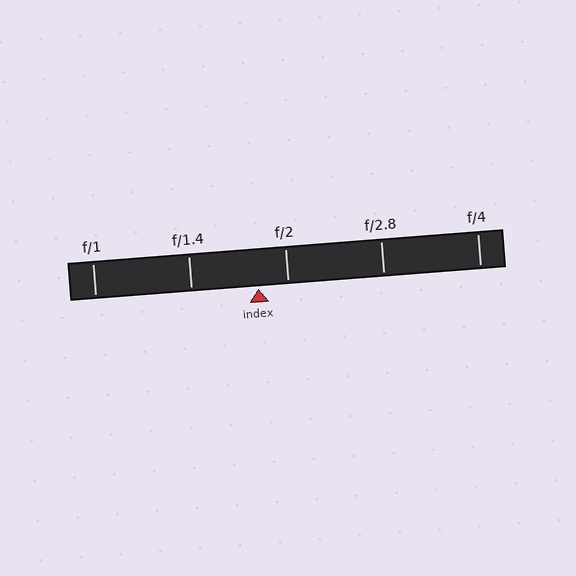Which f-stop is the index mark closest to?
The index mark is closest to f/2.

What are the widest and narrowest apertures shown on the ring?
The widest aperture shown is f/1 and the narrowest is f/4.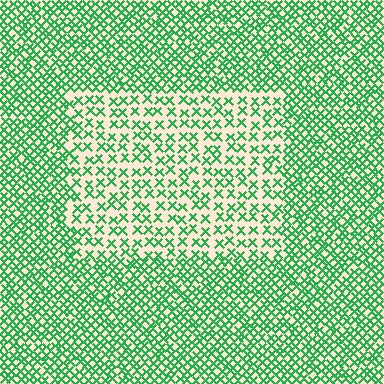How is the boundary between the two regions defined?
The boundary is defined by a change in element density (approximately 2.0x ratio). All elements are the same color, size, and shape.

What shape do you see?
I see a rectangle.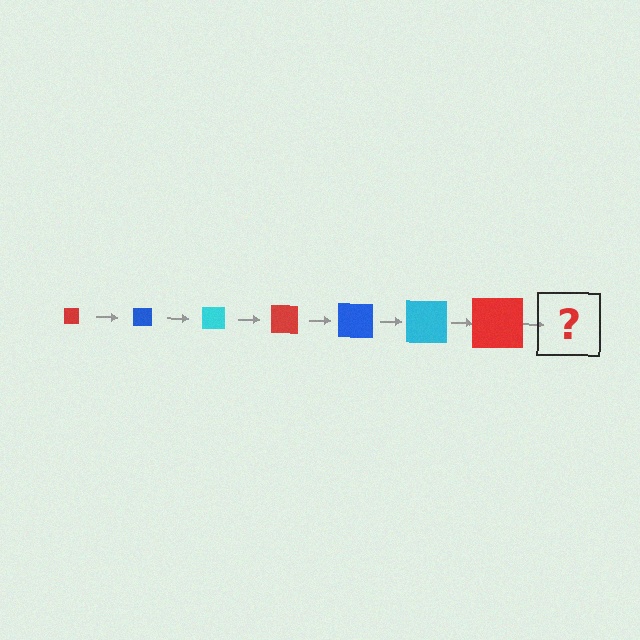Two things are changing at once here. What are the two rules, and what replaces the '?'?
The two rules are that the square grows larger each step and the color cycles through red, blue, and cyan. The '?' should be a blue square, larger than the previous one.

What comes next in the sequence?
The next element should be a blue square, larger than the previous one.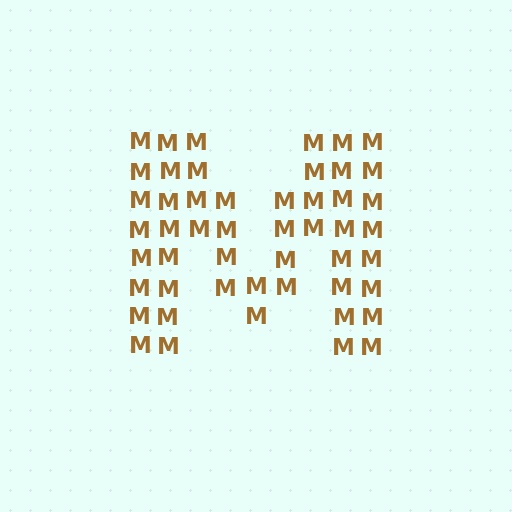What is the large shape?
The large shape is the letter M.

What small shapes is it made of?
It is made of small letter M's.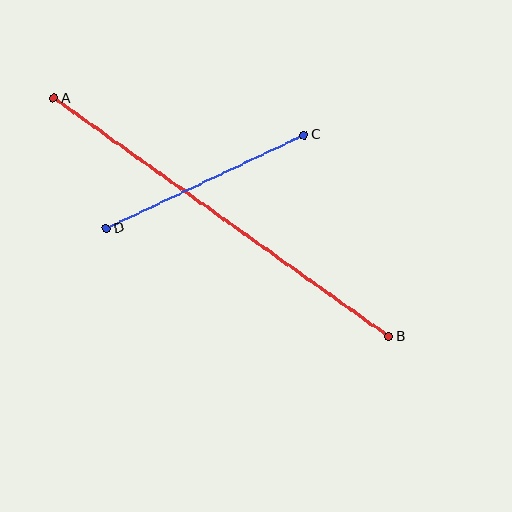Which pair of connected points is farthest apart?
Points A and B are farthest apart.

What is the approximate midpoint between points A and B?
The midpoint is at approximately (221, 217) pixels.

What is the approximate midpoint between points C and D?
The midpoint is at approximately (205, 182) pixels.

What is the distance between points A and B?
The distance is approximately 411 pixels.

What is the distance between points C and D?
The distance is approximately 219 pixels.